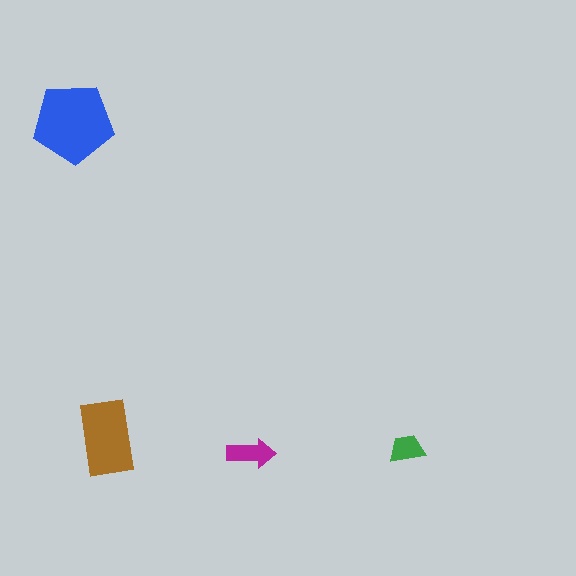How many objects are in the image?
There are 4 objects in the image.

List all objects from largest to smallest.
The blue pentagon, the brown rectangle, the magenta arrow, the green trapezoid.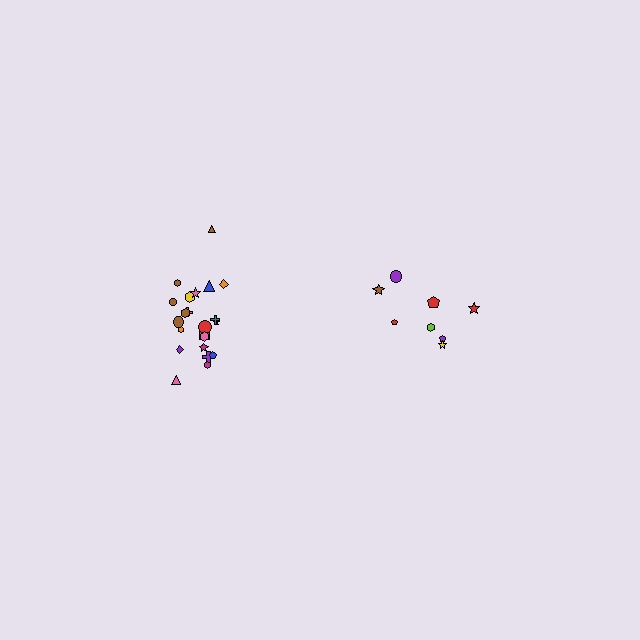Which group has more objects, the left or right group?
The left group.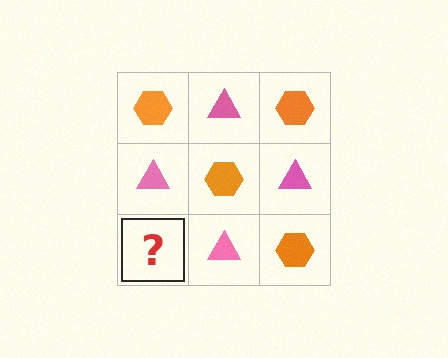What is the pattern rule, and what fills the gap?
The rule is that it alternates orange hexagon and pink triangle in a checkerboard pattern. The gap should be filled with an orange hexagon.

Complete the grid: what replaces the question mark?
The question mark should be replaced with an orange hexagon.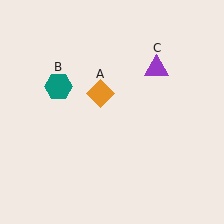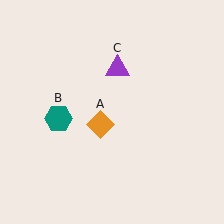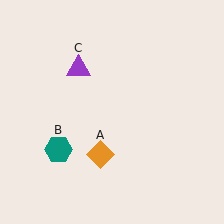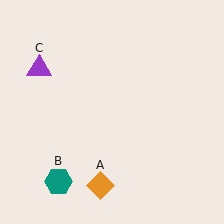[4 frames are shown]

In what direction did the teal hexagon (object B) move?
The teal hexagon (object B) moved down.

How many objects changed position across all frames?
3 objects changed position: orange diamond (object A), teal hexagon (object B), purple triangle (object C).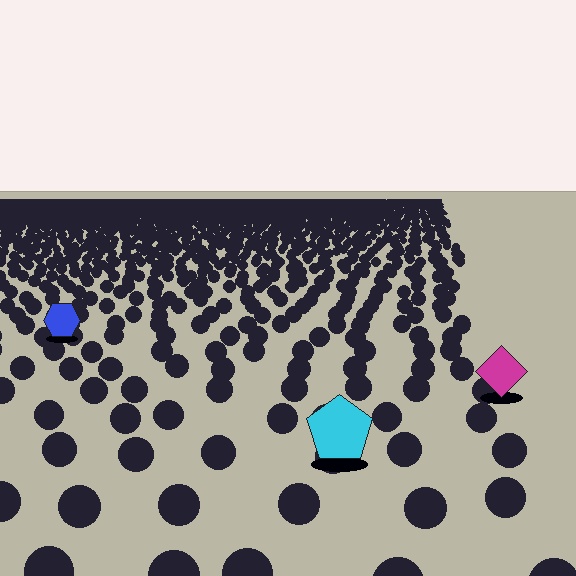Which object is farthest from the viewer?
The blue hexagon is farthest from the viewer. It appears smaller and the ground texture around it is denser.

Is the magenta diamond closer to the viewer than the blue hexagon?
Yes. The magenta diamond is closer — you can tell from the texture gradient: the ground texture is coarser near it.